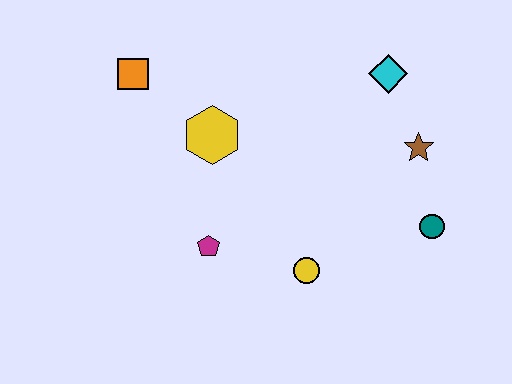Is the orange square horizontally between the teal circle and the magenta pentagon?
No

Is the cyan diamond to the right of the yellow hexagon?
Yes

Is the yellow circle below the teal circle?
Yes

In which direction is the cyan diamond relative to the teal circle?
The cyan diamond is above the teal circle.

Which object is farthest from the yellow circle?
The orange square is farthest from the yellow circle.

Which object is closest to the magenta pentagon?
The yellow circle is closest to the magenta pentagon.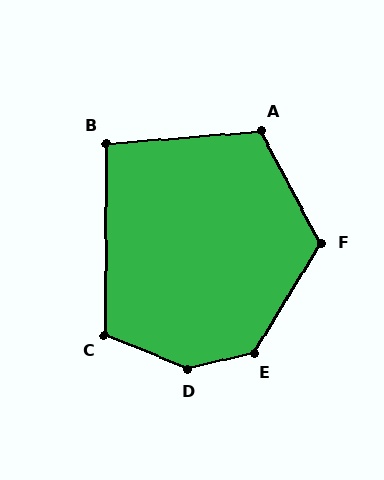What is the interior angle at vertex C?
Approximately 112 degrees (obtuse).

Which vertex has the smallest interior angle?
B, at approximately 95 degrees.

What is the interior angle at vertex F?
Approximately 121 degrees (obtuse).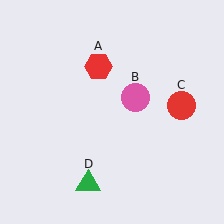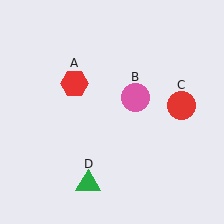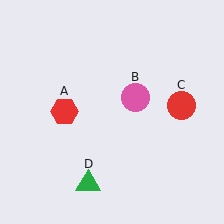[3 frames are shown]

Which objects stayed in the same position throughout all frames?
Pink circle (object B) and red circle (object C) and green triangle (object D) remained stationary.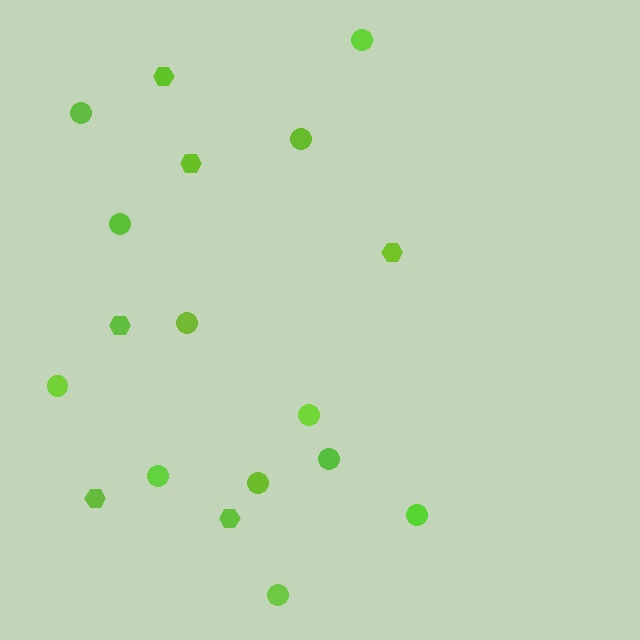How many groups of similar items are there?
There are 2 groups: one group of circles (12) and one group of hexagons (6).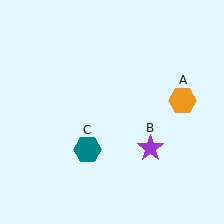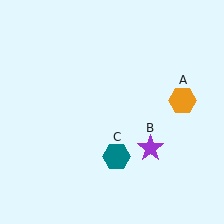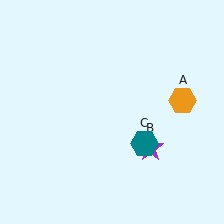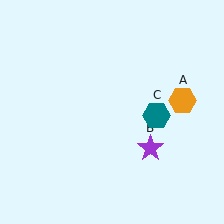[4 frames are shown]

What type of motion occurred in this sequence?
The teal hexagon (object C) rotated counterclockwise around the center of the scene.